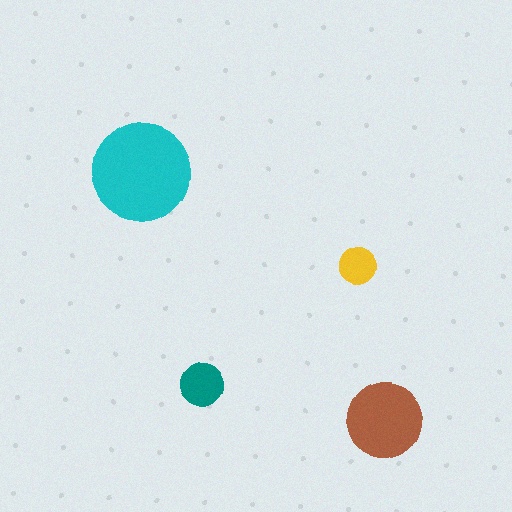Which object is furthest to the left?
The cyan circle is leftmost.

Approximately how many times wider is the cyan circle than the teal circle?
About 2.5 times wider.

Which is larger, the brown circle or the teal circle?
The brown one.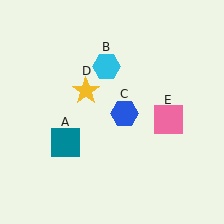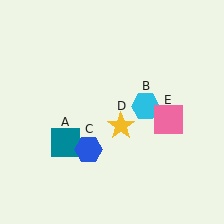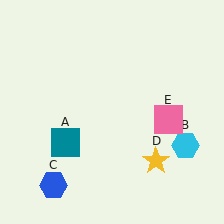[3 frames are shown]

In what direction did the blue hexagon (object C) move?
The blue hexagon (object C) moved down and to the left.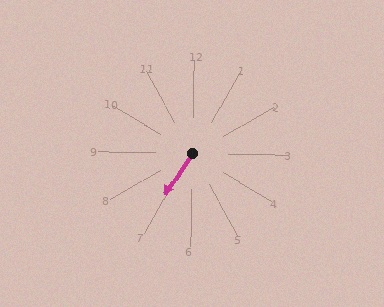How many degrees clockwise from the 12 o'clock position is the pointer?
Approximately 213 degrees.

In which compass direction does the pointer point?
Southwest.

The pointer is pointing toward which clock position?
Roughly 7 o'clock.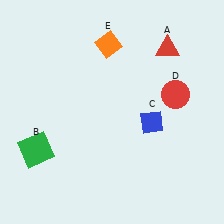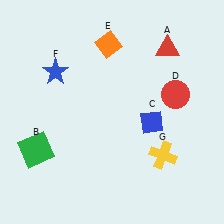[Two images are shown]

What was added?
A blue star (F), a yellow cross (G) were added in Image 2.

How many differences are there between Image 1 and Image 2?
There are 2 differences between the two images.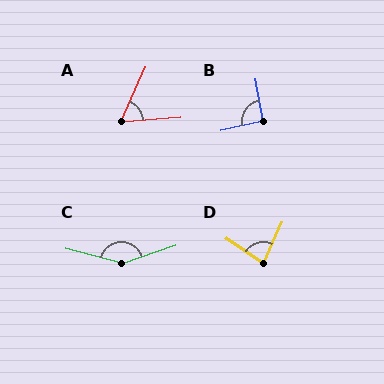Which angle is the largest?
C, at approximately 146 degrees.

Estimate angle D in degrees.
Approximately 80 degrees.